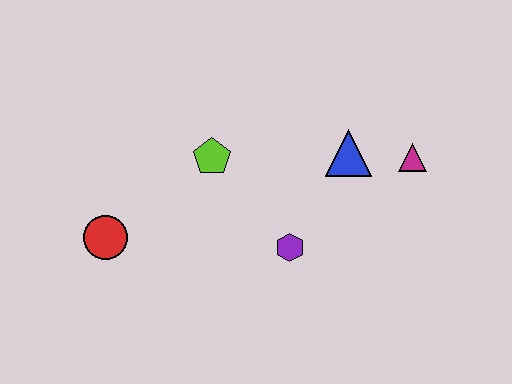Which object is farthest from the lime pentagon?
The magenta triangle is farthest from the lime pentagon.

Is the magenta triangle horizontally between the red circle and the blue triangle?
No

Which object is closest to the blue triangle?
The magenta triangle is closest to the blue triangle.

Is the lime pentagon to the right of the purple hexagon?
No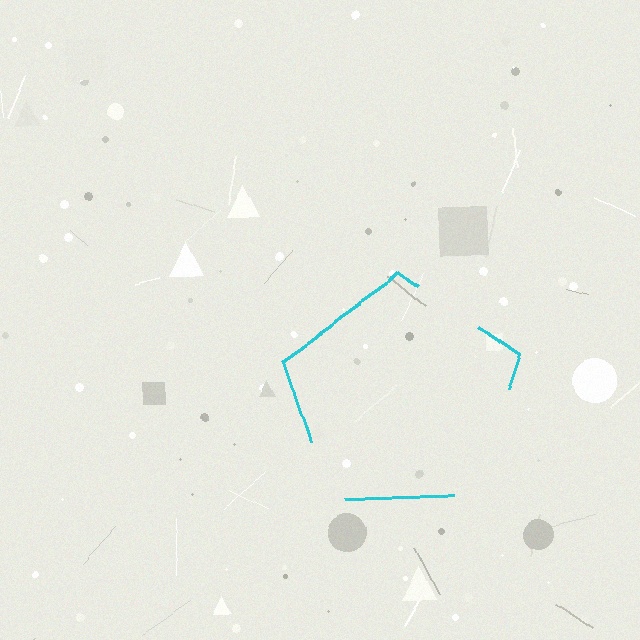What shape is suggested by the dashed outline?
The dashed outline suggests a pentagon.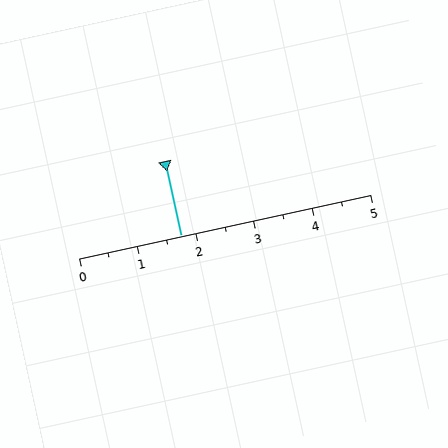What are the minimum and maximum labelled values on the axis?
The axis runs from 0 to 5.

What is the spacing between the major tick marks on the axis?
The major ticks are spaced 1 apart.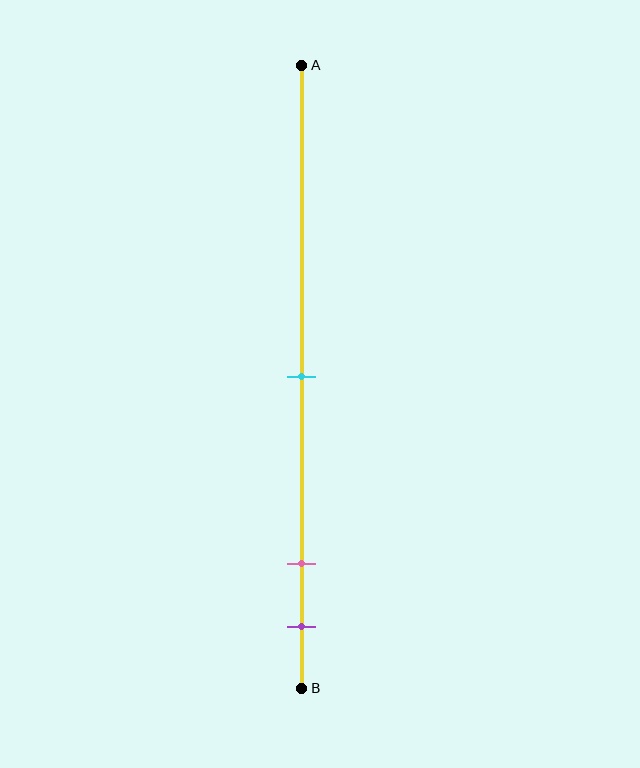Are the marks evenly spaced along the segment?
No, the marks are not evenly spaced.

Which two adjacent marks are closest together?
The pink and purple marks are the closest adjacent pair.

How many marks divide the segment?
There are 3 marks dividing the segment.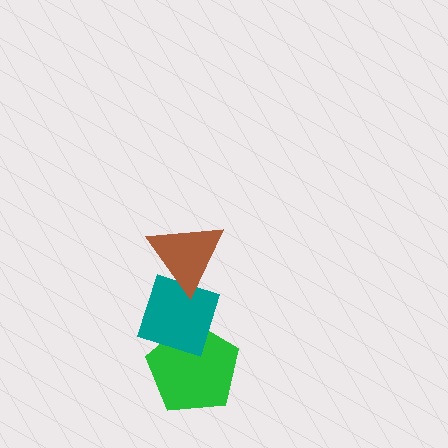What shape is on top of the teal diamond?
The brown triangle is on top of the teal diamond.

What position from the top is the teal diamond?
The teal diamond is 2nd from the top.